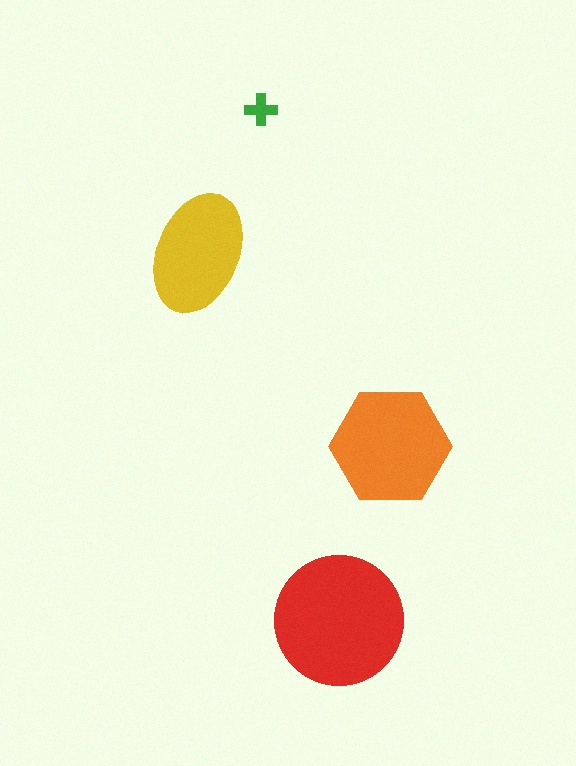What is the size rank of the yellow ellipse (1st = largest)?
3rd.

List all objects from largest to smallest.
The red circle, the orange hexagon, the yellow ellipse, the green cross.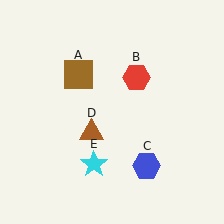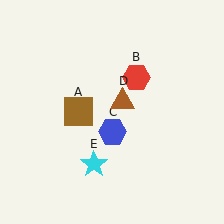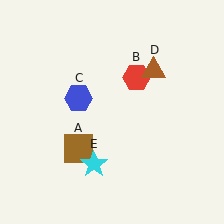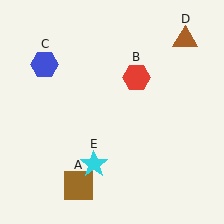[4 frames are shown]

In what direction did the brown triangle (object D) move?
The brown triangle (object D) moved up and to the right.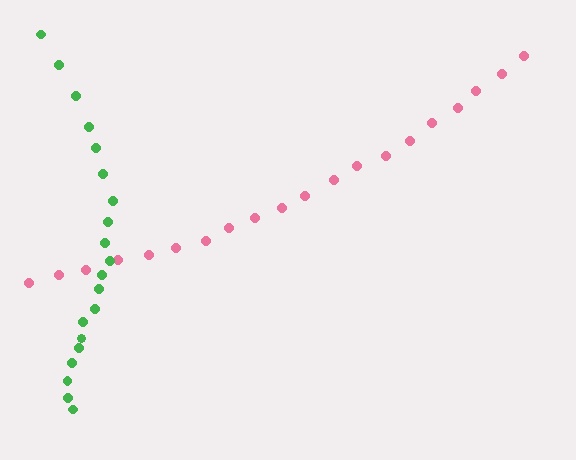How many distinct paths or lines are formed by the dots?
There are 2 distinct paths.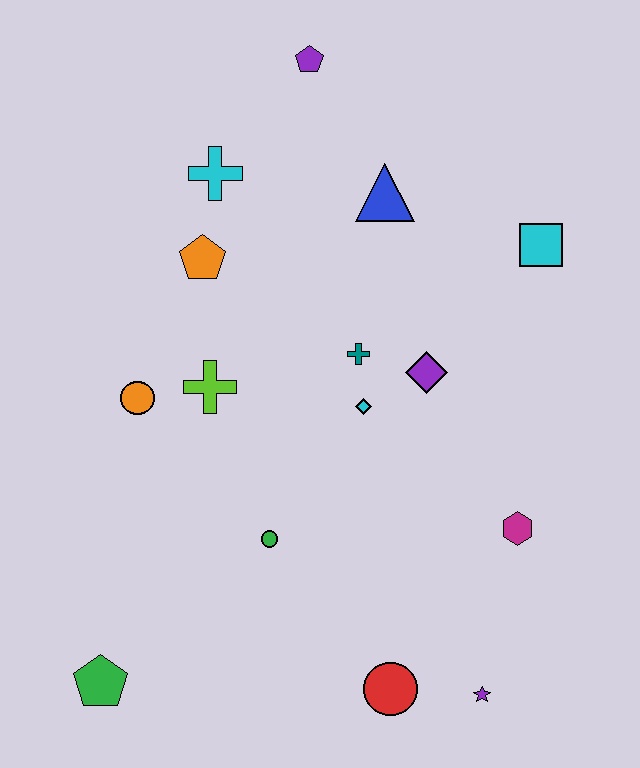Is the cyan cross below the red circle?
No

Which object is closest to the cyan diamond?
The teal cross is closest to the cyan diamond.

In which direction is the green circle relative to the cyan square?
The green circle is below the cyan square.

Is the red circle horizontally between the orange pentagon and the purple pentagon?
No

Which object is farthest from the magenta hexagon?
The purple pentagon is farthest from the magenta hexagon.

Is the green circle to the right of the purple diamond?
No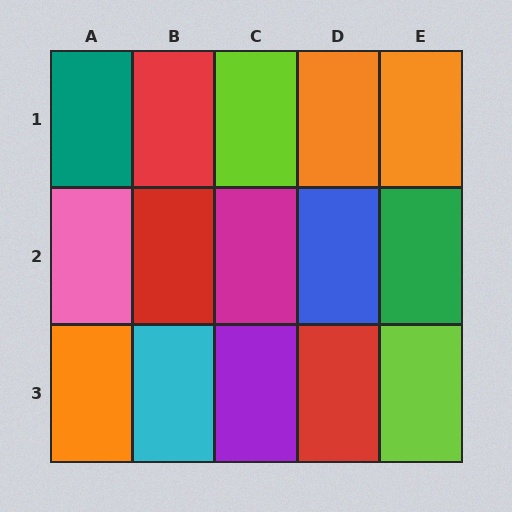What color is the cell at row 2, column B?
Red.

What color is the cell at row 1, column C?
Lime.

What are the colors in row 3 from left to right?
Orange, cyan, purple, red, lime.